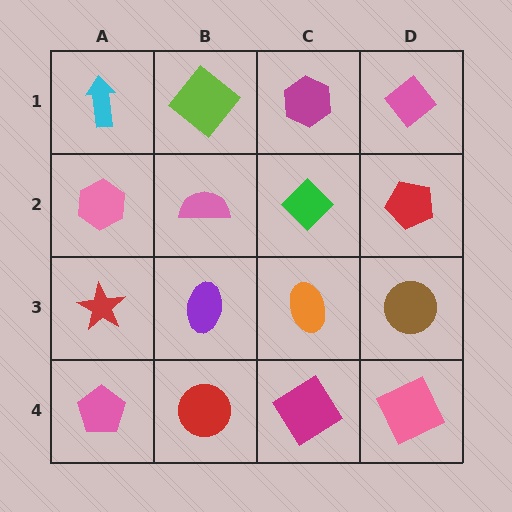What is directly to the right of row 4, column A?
A red circle.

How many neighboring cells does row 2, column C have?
4.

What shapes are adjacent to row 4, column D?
A brown circle (row 3, column D), a magenta diamond (row 4, column C).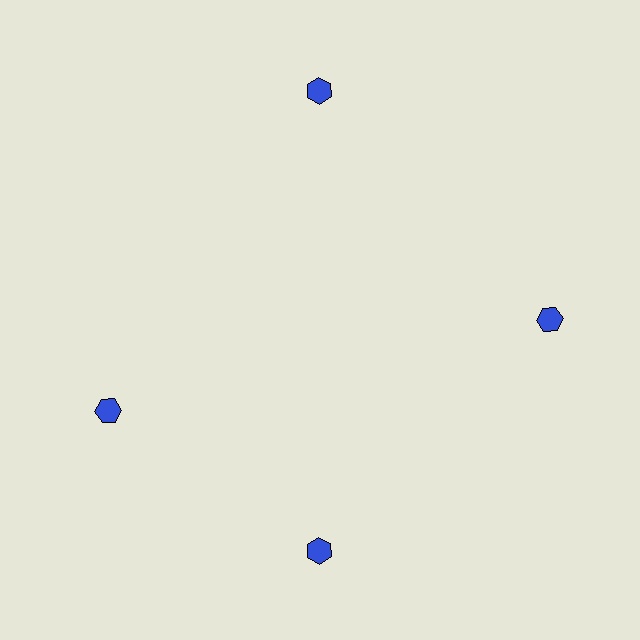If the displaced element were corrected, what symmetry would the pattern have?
It would have 4-fold rotational symmetry — the pattern would map onto itself every 90 degrees.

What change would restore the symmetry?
The symmetry would be restored by rotating it back into even spacing with its neighbors so that all 4 hexagons sit at equal angles and equal distance from the center.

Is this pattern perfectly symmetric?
No. The 4 blue hexagons are arranged in a ring, but one element near the 9 o'clock position is rotated out of alignment along the ring, breaking the 4-fold rotational symmetry.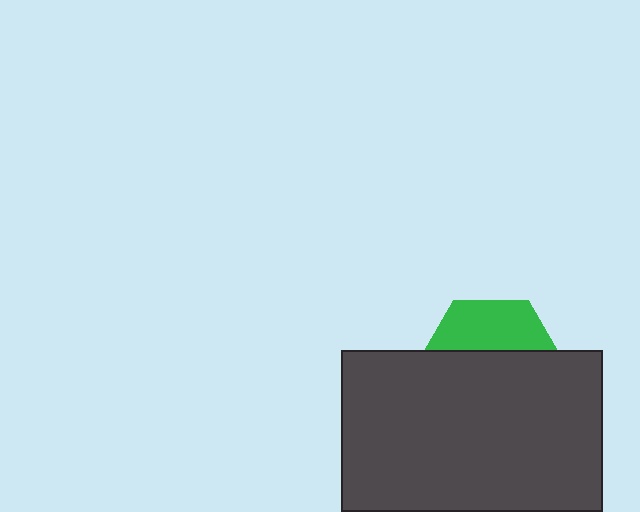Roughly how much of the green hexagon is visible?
A small part of it is visible (roughly 35%).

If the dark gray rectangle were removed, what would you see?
You would see the complete green hexagon.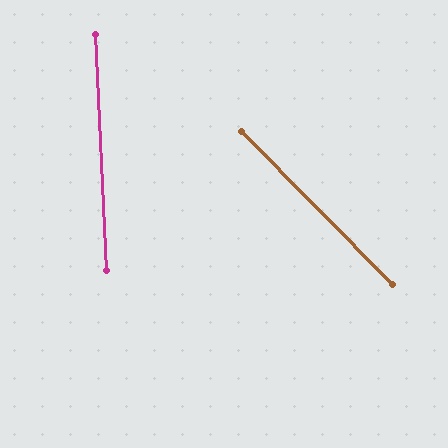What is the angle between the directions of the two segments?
Approximately 42 degrees.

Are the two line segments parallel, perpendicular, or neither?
Neither parallel nor perpendicular — they differ by about 42°.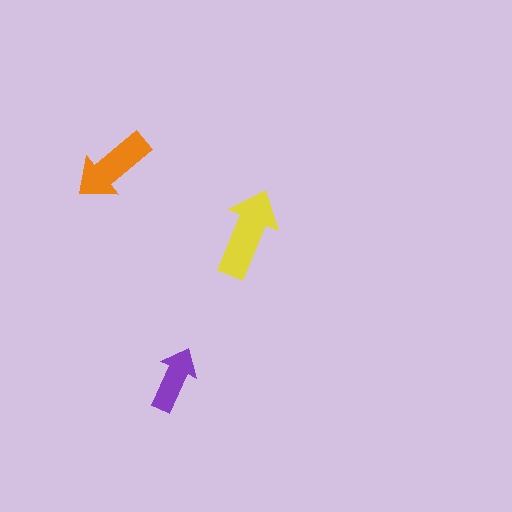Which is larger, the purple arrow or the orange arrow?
The orange one.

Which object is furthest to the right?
The yellow arrow is rightmost.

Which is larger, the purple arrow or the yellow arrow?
The yellow one.